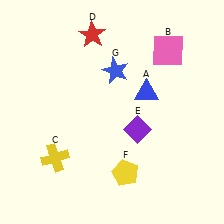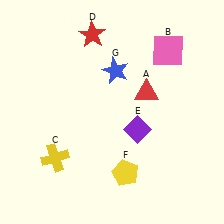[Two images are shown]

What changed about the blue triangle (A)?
In Image 1, A is blue. In Image 2, it changed to red.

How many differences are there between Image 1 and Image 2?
There is 1 difference between the two images.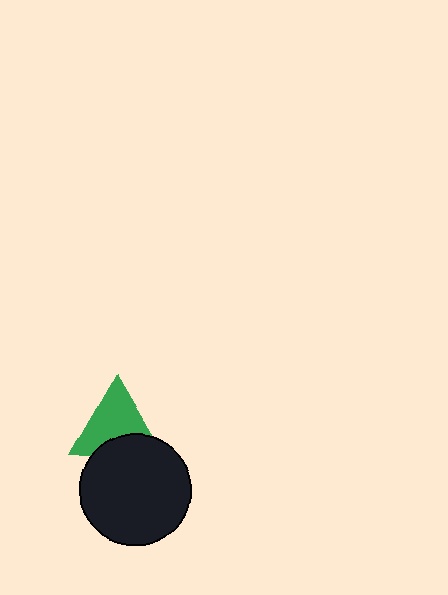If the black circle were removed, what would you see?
You would see the complete green triangle.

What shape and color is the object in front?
The object in front is a black circle.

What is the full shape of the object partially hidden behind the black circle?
The partially hidden object is a green triangle.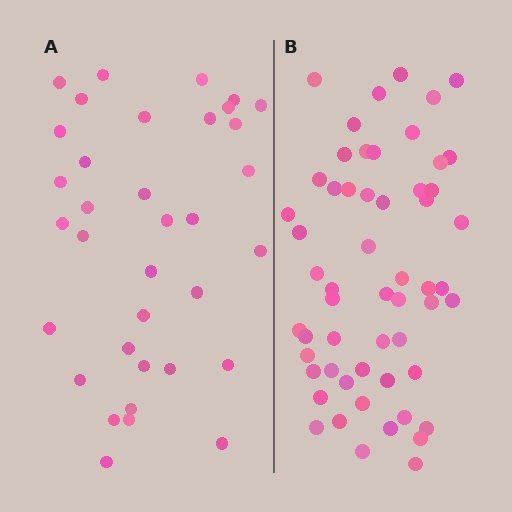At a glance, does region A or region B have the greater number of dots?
Region B (the right region) has more dots.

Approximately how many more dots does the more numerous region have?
Region B has approximately 20 more dots than region A.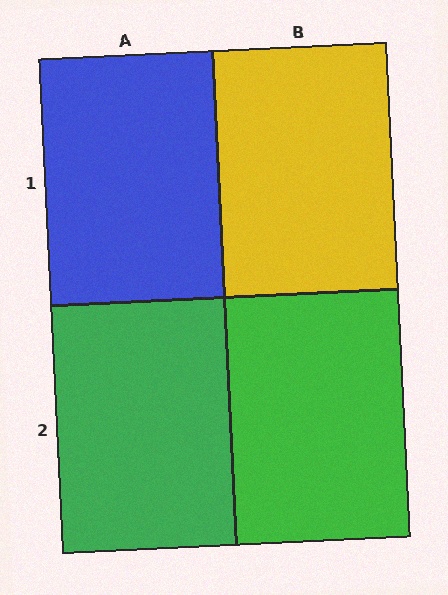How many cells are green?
2 cells are green.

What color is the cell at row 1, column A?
Blue.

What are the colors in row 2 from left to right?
Green, green.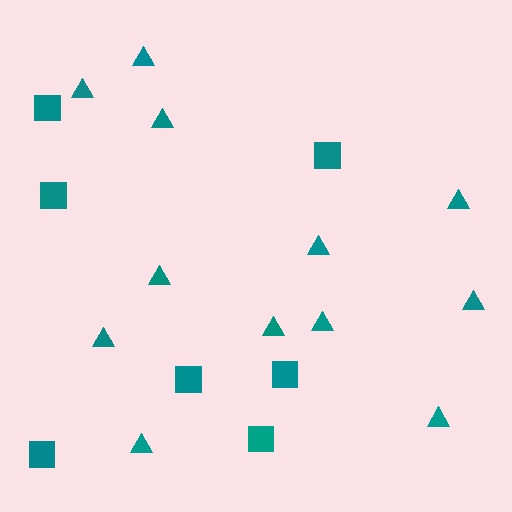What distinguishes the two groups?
There are 2 groups: one group of triangles (12) and one group of squares (7).